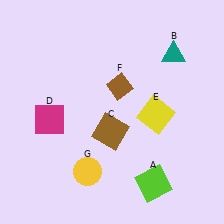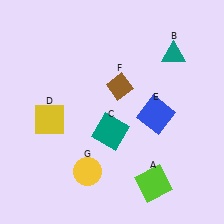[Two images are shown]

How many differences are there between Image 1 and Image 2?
There are 3 differences between the two images.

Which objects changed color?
C changed from brown to teal. D changed from magenta to yellow. E changed from yellow to blue.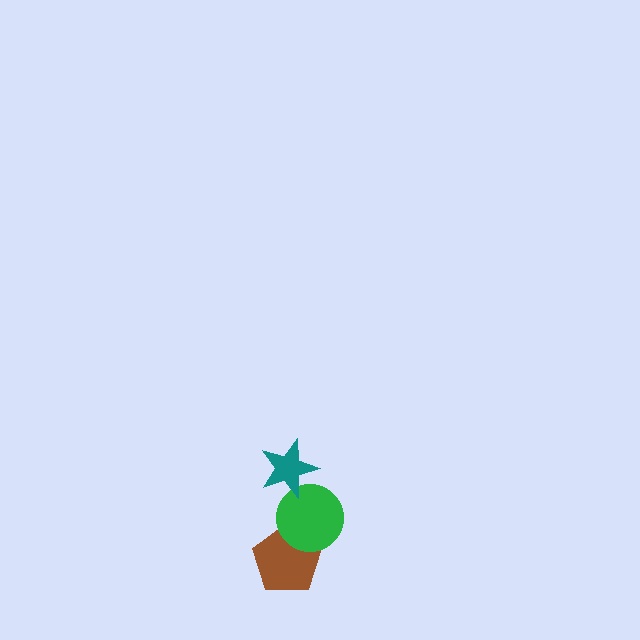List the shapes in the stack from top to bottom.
From top to bottom: the teal star, the green circle, the brown pentagon.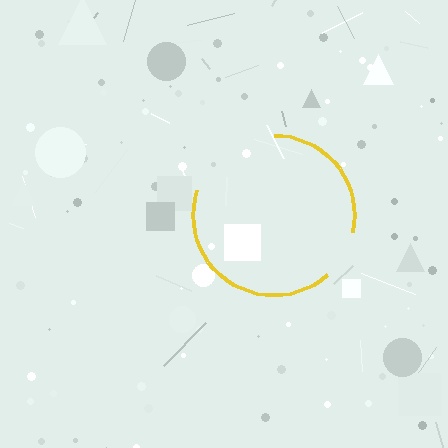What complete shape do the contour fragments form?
The contour fragments form a circle.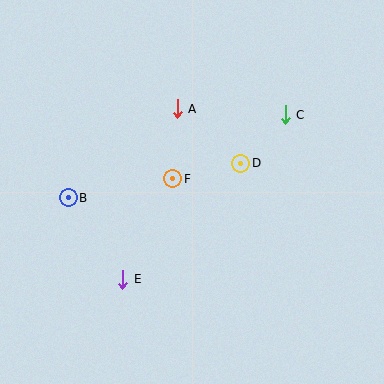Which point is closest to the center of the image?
Point F at (173, 179) is closest to the center.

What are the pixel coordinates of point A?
Point A is at (177, 109).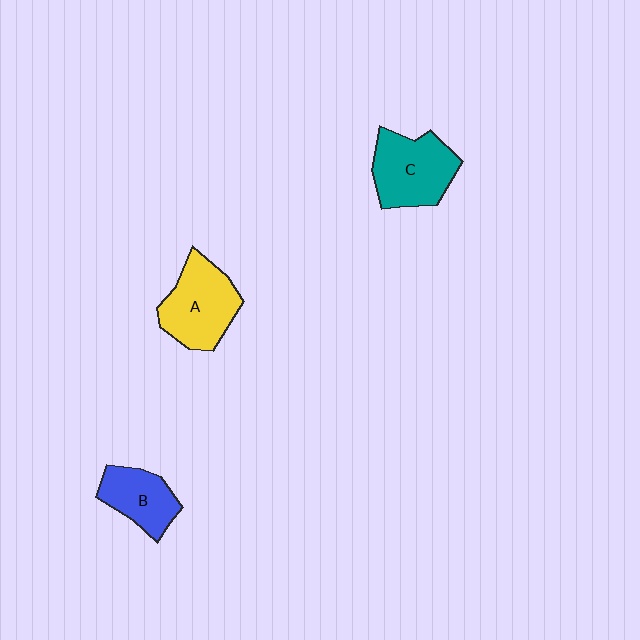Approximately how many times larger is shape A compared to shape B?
Approximately 1.4 times.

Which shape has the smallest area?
Shape B (blue).